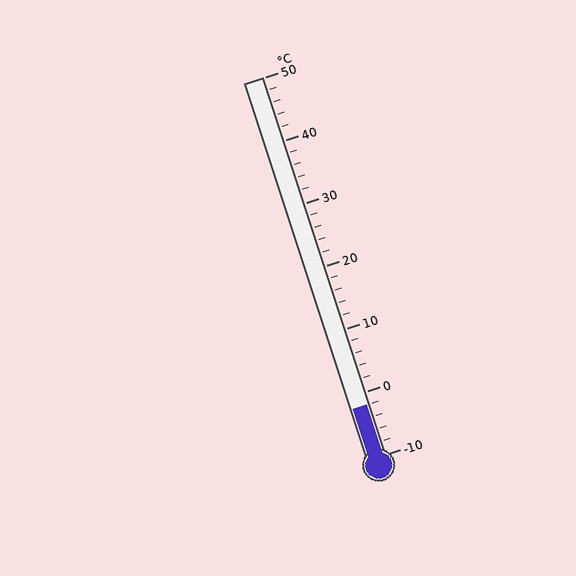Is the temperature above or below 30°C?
The temperature is below 30°C.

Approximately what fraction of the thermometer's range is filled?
The thermometer is filled to approximately 15% of its range.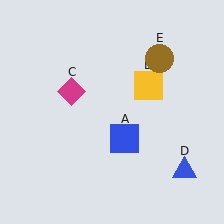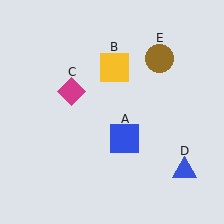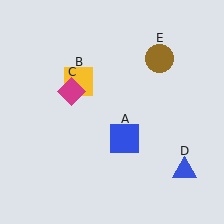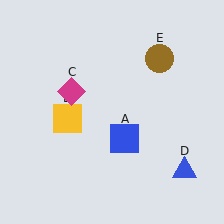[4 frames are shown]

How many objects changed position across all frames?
1 object changed position: yellow square (object B).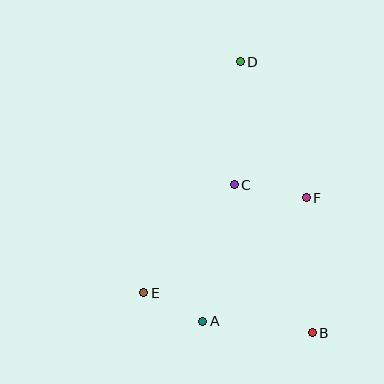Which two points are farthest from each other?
Points B and D are farthest from each other.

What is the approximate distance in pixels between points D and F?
The distance between D and F is approximately 151 pixels.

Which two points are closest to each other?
Points A and E are closest to each other.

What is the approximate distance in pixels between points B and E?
The distance between B and E is approximately 173 pixels.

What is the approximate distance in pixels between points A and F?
The distance between A and F is approximately 161 pixels.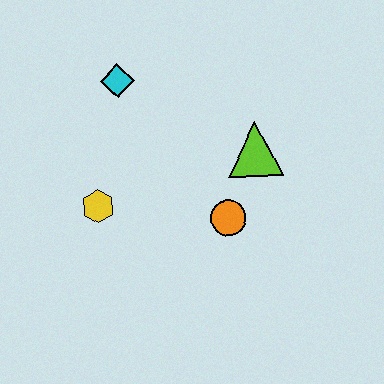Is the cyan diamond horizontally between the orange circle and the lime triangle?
No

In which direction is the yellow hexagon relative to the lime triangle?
The yellow hexagon is to the left of the lime triangle.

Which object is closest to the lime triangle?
The orange circle is closest to the lime triangle.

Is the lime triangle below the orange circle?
No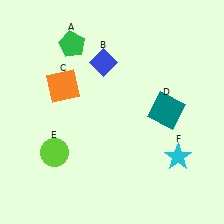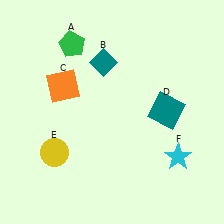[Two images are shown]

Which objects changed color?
B changed from blue to teal. E changed from lime to yellow.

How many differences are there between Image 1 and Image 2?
There are 2 differences between the two images.